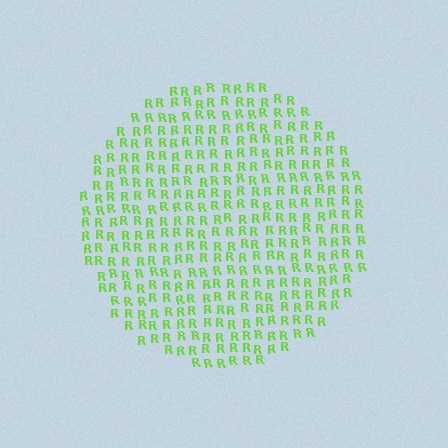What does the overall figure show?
The overall figure shows a circle.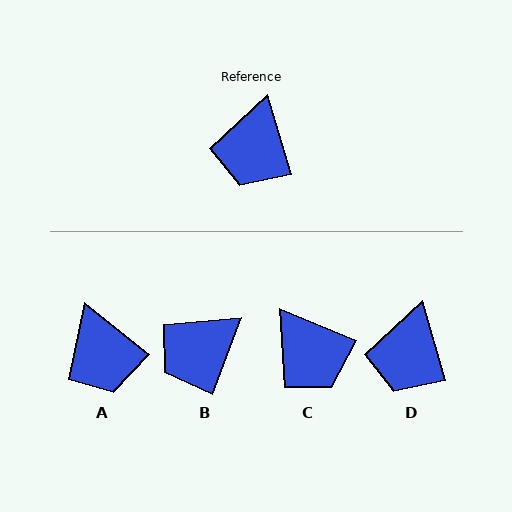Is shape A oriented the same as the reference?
No, it is off by about 35 degrees.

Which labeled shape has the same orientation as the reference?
D.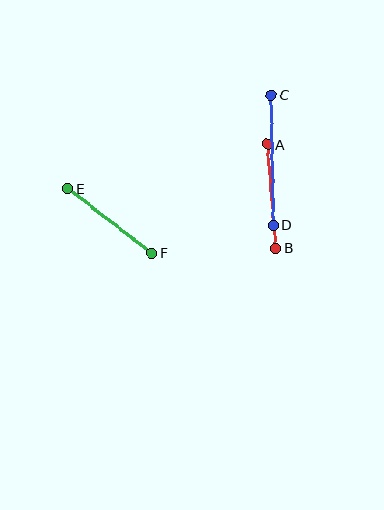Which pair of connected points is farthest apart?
Points C and D are farthest apart.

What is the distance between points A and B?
The distance is approximately 105 pixels.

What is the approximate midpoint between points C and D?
The midpoint is at approximately (272, 160) pixels.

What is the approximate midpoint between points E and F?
The midpoint is at approximately (110, 221) pixels.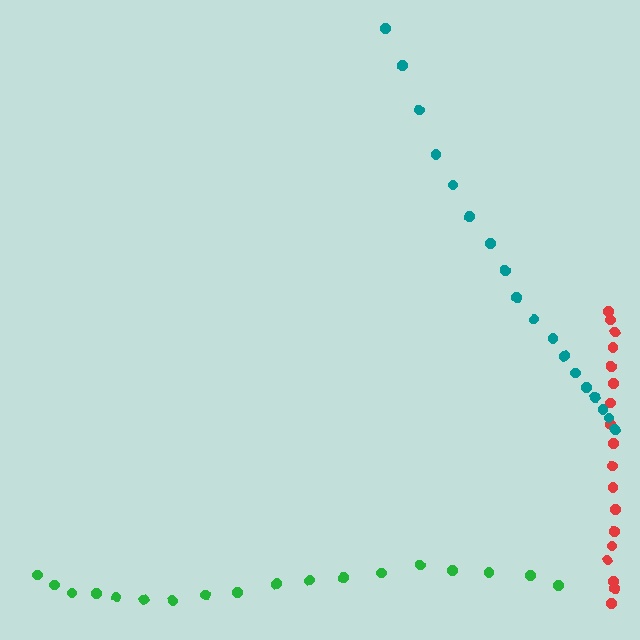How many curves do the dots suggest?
There are 3 distinct paths.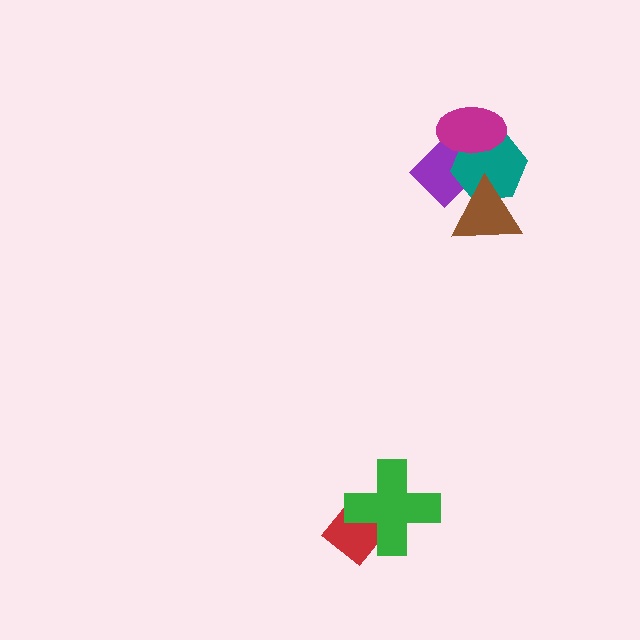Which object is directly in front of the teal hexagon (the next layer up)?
The brown triangle is directly in front of the teal hexagon.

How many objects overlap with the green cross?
1 object overlaps with the green cross.